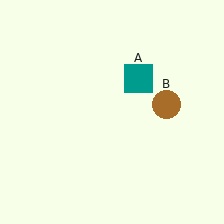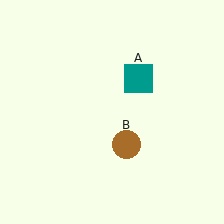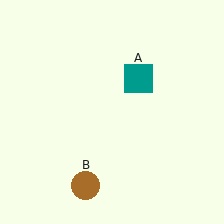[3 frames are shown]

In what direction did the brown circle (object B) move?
The brown circle (object B) moved down and to the left.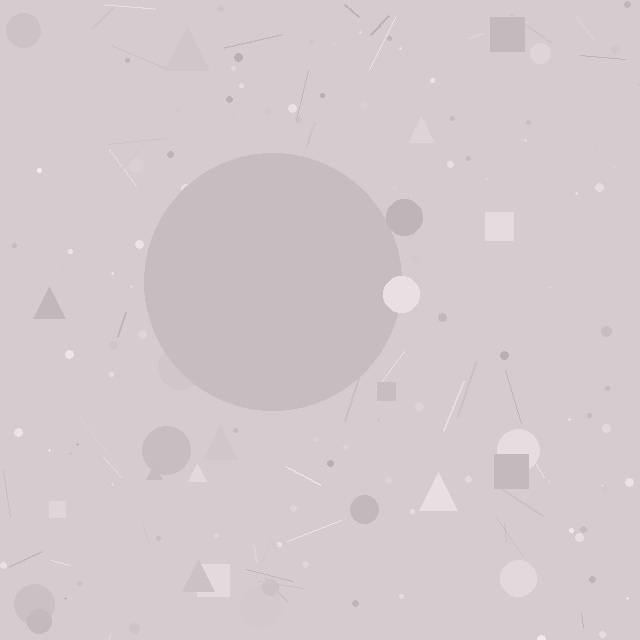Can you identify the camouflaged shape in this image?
The camouflaged shape is a circle.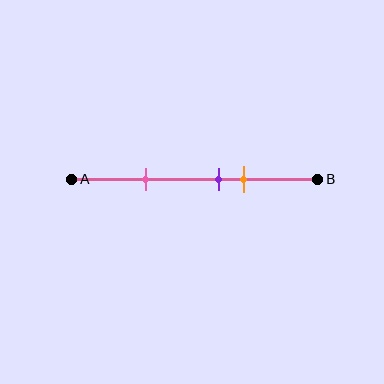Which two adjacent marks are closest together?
The purple and orange marks are the closest adjacent pair.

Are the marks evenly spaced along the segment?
No, the marks are not evenly spaced.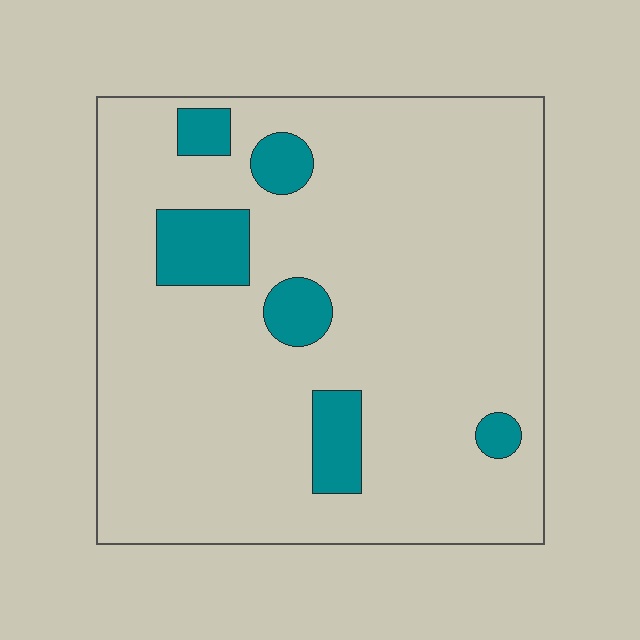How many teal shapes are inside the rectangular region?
6.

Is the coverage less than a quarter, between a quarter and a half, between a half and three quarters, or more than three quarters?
Less than a quarter.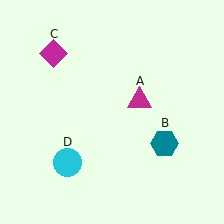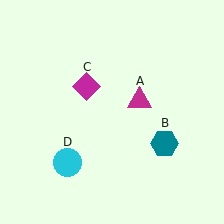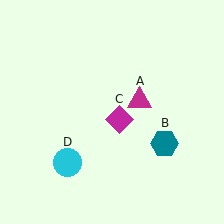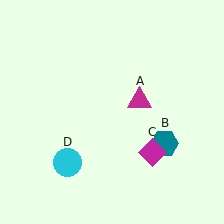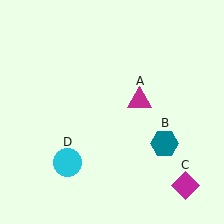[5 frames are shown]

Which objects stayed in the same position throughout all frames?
Magenta triangle (object A) and teal hexagon (object B) and cyan circle (object D) remained stationary.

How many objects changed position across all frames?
1 object changed position: magenta diamond (object C).